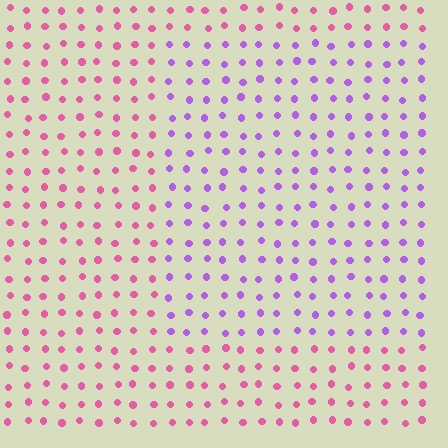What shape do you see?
I see a rectangle.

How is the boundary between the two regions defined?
The boundary is defined purely by a slight shift in hue (about 49 degrees). Spacing, size, and orientation are identical on both sides.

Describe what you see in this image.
The image is filled with small pink elements in a uniform arrangement. A rectangle-shaped region is visible where the elements are tinted to a slightly different hue, forming a subtle color boundary.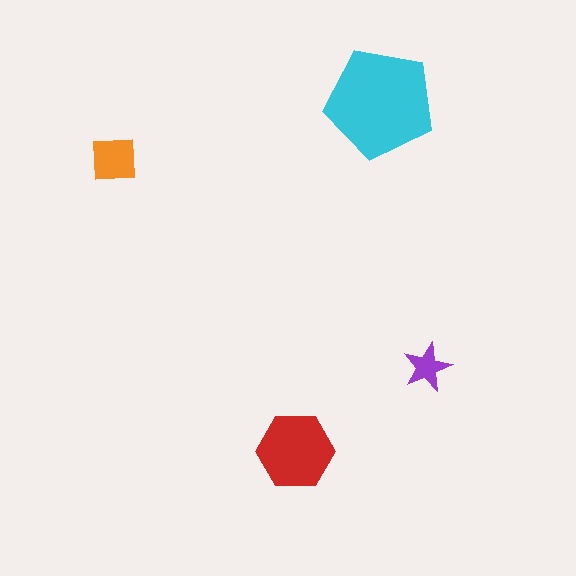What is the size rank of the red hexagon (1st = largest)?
2nd.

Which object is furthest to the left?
The orange square is leftmost.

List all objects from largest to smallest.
The cyan pentagon, the red hexagon, the orange square, the purple star.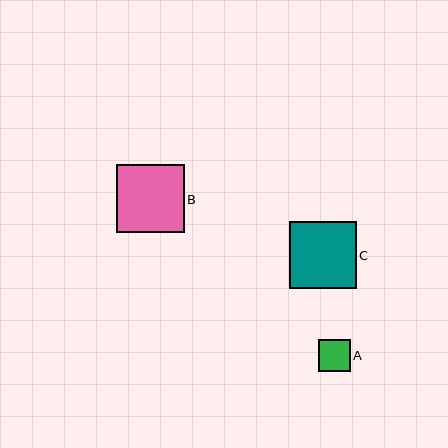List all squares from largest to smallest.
From largest to smallest: B, C, A.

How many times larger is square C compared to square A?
Square C is approximately 2.1 times the size of square A.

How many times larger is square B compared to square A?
Square B is approximately 2.1 times the size of square A.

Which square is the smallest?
Square A is the smallest with a size of approximately 32 pixels.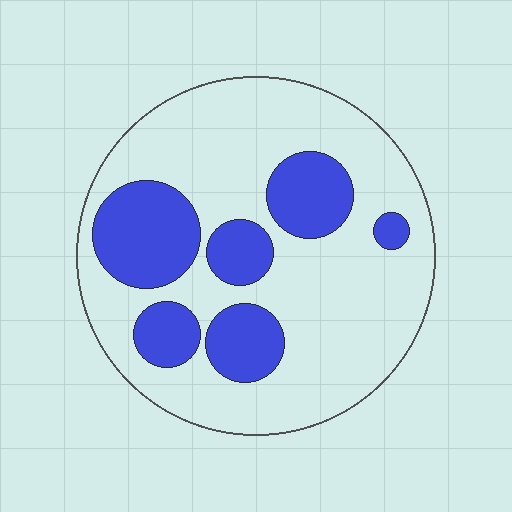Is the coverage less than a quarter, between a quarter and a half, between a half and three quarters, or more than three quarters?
Between a quarter and a half.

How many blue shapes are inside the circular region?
6.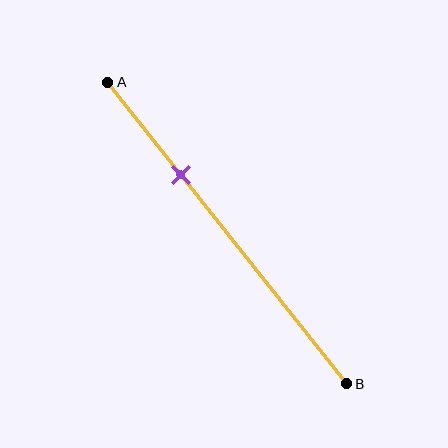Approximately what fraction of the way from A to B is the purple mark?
The purple mark is approximately 30% of the way from A to B.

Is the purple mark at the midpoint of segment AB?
No, the mark is at about 30% from A, not at the 50% midpoint.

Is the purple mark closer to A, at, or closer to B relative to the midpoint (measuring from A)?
The purple mark is closer to point A than the midpoint of segment AB.